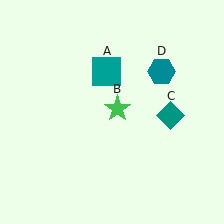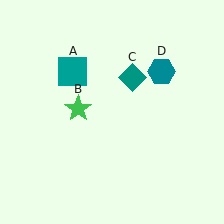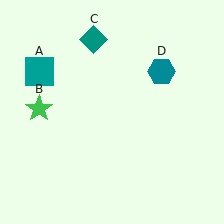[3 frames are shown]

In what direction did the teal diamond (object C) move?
The teal diamond (object C) moved up and to the left.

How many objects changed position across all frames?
3 objects changed position: teal square (object A), green star (object B), teal diamond (object C).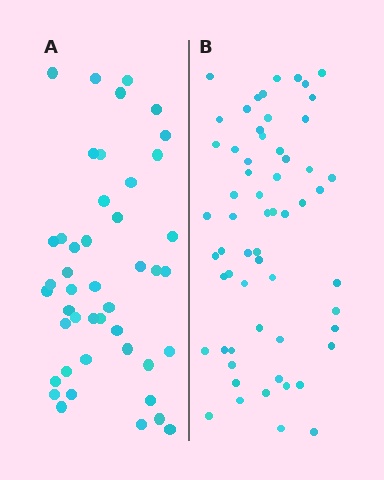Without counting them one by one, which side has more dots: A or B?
Region B (the right region) has more dots.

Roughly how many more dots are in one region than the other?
Region B has approximately 15 more dots than region A.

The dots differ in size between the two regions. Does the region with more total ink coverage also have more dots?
No. Region A has more total ink coverage because its dots are larger, but region B actually contains more individual dots. Total area can be misleading — the number of items is what matters here.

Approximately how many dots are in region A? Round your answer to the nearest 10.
About 40 dots. (The exact count is 45, which rounds to 40.)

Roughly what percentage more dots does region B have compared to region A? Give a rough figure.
About 35% more.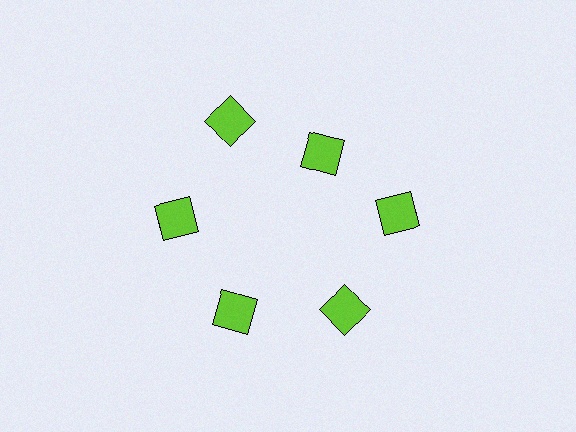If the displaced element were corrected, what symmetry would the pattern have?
It would have 6-fold rotational symmetry — the pattern would map onto itself every 60 degrees.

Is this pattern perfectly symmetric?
No. The 6 lime squares are arranged in a ring, but one element near the 1 o'clock position is pulled inward toward the center, breaking the 6-fold rotational symmetry.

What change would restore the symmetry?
The symmetry would be restored by moving it outward, back onto the ring so that all 6 squares sit at equal angles and equal distance from the center.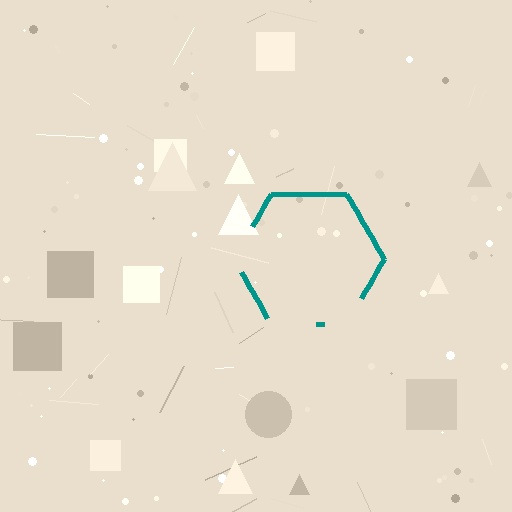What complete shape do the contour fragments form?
The contour fragments form a hexagon.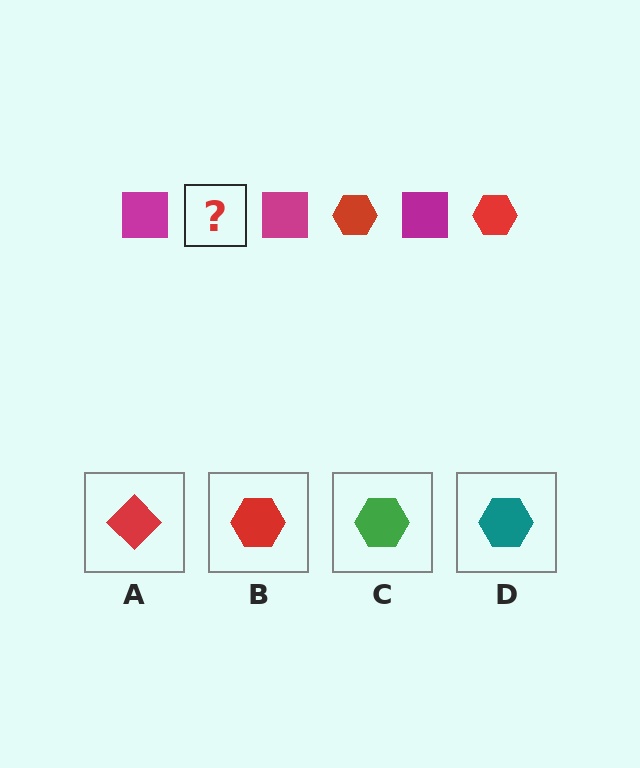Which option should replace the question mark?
Option B.